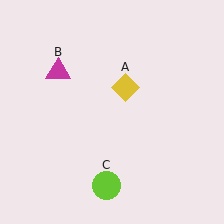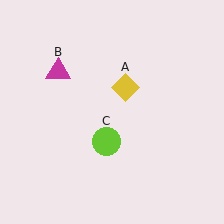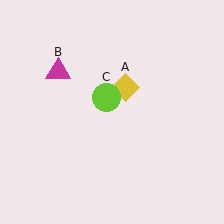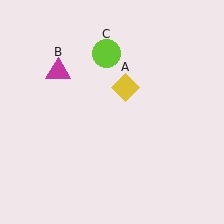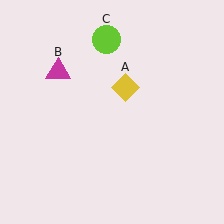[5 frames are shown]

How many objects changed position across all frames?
1 object changed position: lime circle (object C).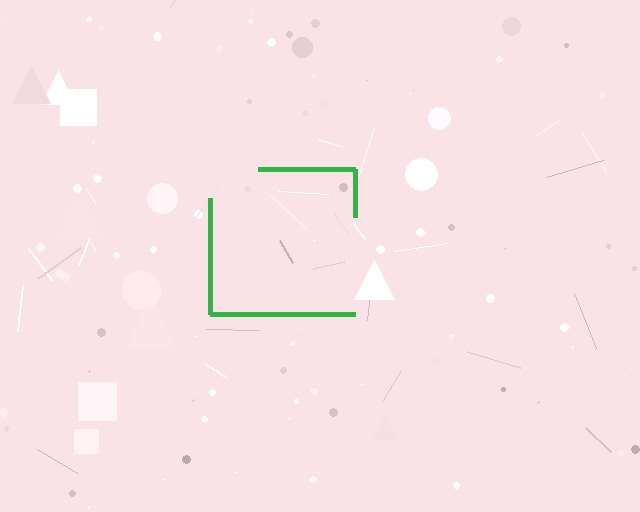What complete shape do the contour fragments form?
The contour fragments form a square.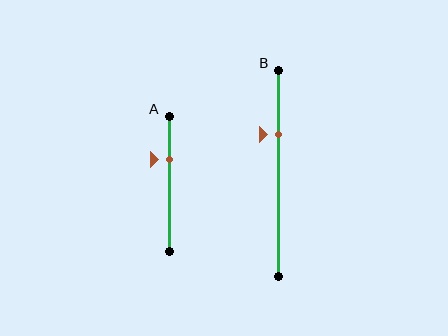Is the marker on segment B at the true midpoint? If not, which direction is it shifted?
No, the marker on segment B is shifted upward by about 19% of the segment length.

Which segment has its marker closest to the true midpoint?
Segment A has its marker closest to the true midpoint.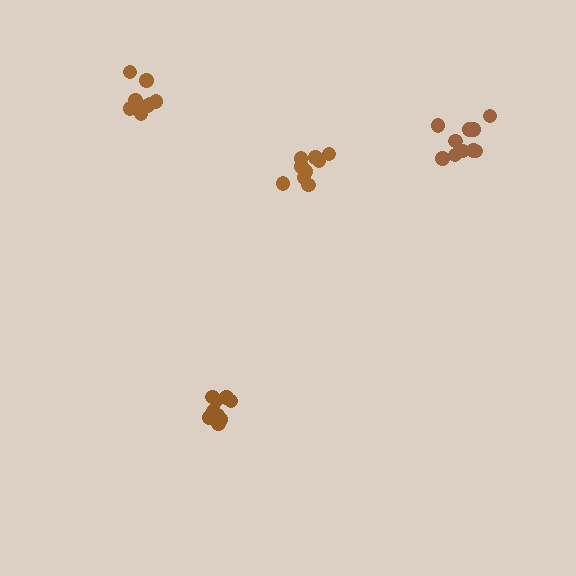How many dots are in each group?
Group 1: 9 dots, Group 2: 10 dots, Group 3: 10 dots, Group 4: 11 dots (40 total).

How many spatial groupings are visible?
There are 4 spatial groupings.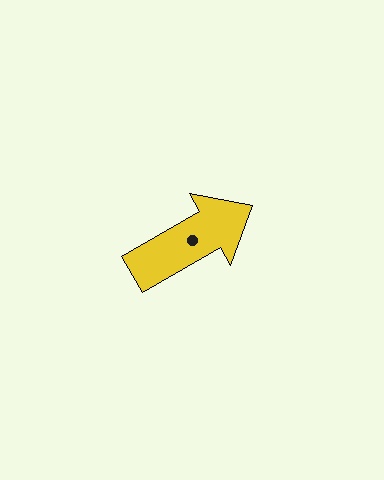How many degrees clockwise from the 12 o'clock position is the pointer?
Approximately 60 degrees.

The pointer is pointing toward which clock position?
Roughly 2 o'clock.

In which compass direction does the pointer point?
Northeast.